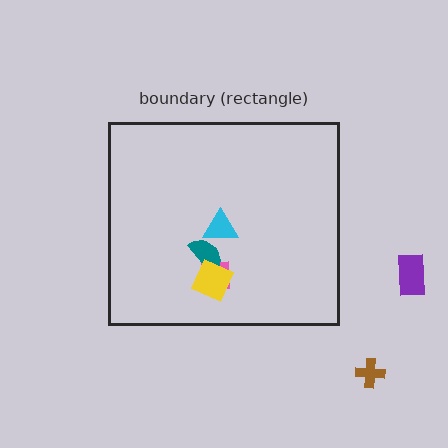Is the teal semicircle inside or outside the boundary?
Inside.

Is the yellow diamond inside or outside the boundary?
Inside.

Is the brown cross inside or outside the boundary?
Outside.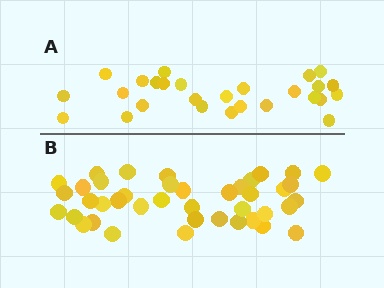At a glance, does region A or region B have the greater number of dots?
Region B (the bottom region) has more dots.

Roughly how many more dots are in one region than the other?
Region B has approximately 15 more dots than region A.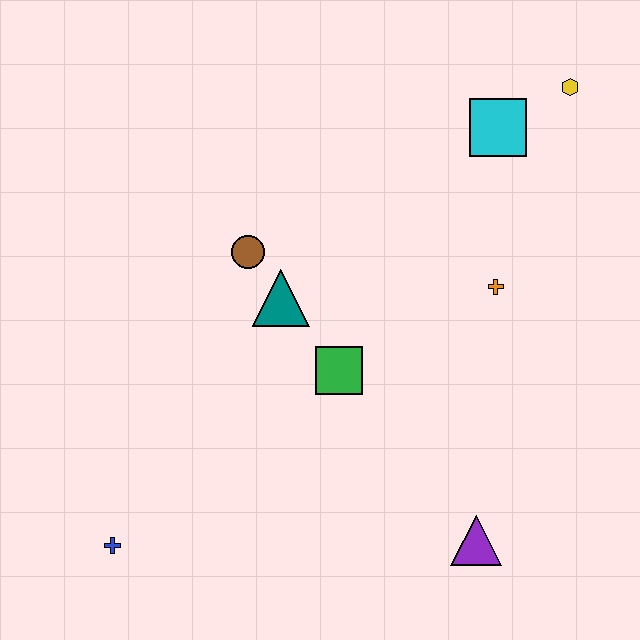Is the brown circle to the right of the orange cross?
No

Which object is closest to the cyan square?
The yellow hexagon is closest to the cyan square.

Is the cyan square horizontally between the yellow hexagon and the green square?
Yes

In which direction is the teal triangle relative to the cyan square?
The teal triangle is to the left of the cyan square.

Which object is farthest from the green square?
The yellow hexagon is farthest from the green square.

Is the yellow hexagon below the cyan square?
No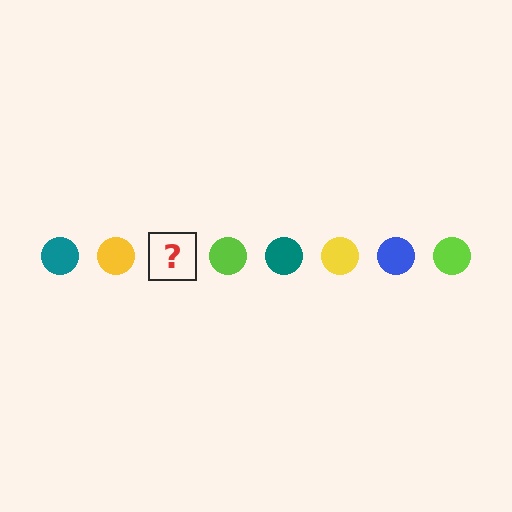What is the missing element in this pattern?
The missing element is a blue circle.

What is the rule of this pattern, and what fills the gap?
The rule is that the pattern cycles through teal, yellow, blue, lime circles. The gap should be filled with a blue circle.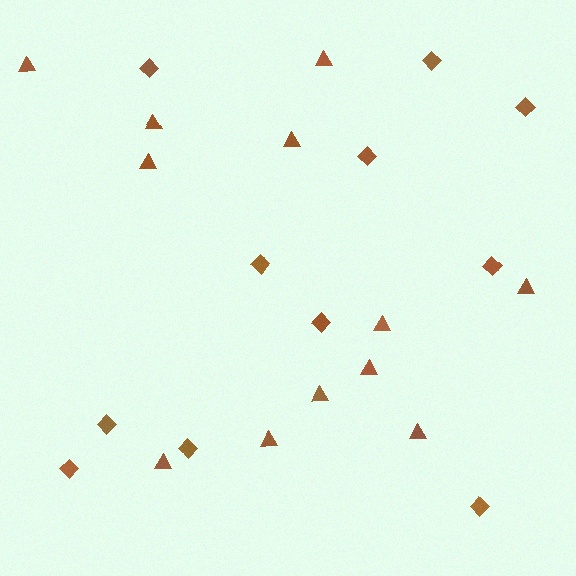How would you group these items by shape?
There are 2 groups: one group of diamonds (11) and one group of triangles (12).